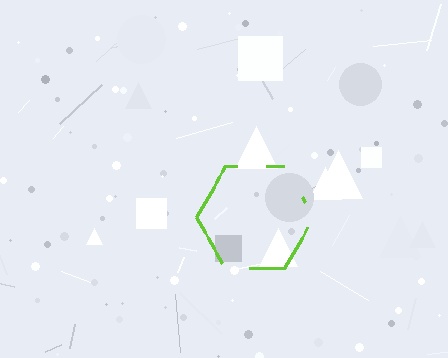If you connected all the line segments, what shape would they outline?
They would outline a hexagon.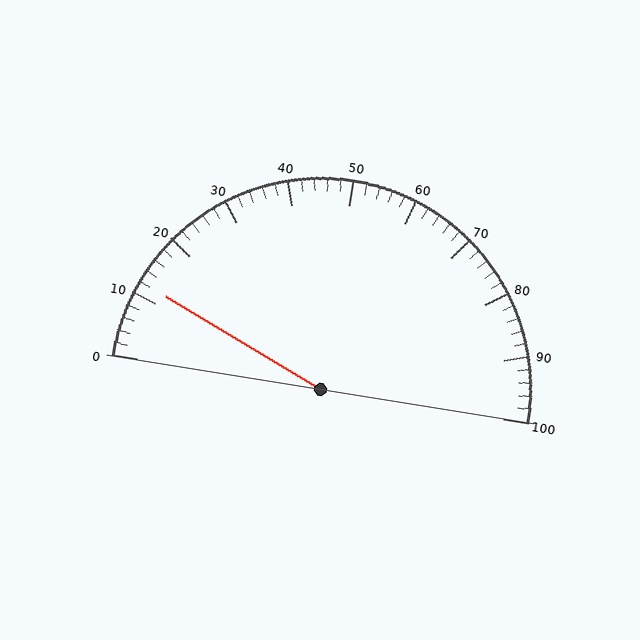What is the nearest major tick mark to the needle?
The nearest major tick mark is 10.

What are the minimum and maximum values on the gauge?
The gauge ranges from 0 to 100.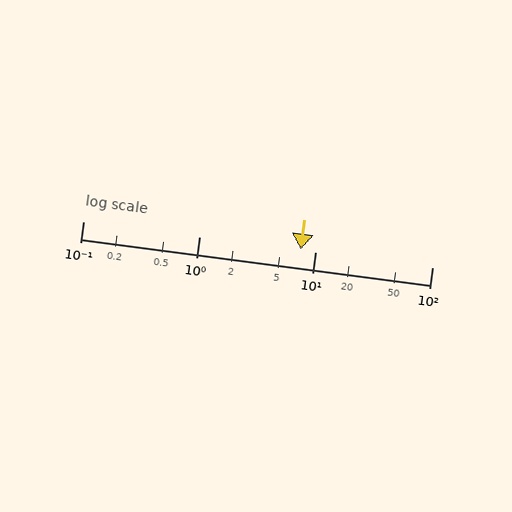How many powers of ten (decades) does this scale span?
The scale spans 3 decades, from 0.1 to 100.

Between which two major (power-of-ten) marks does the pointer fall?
The pointer is between 1 and 10.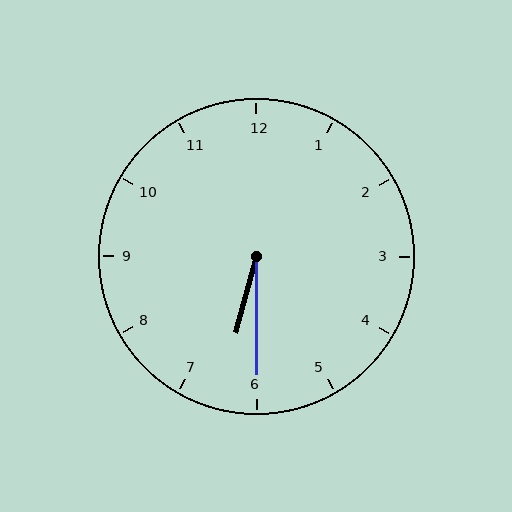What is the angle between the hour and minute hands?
Approximately 15 degrees.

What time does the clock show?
6:30.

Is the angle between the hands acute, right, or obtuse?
It is acute.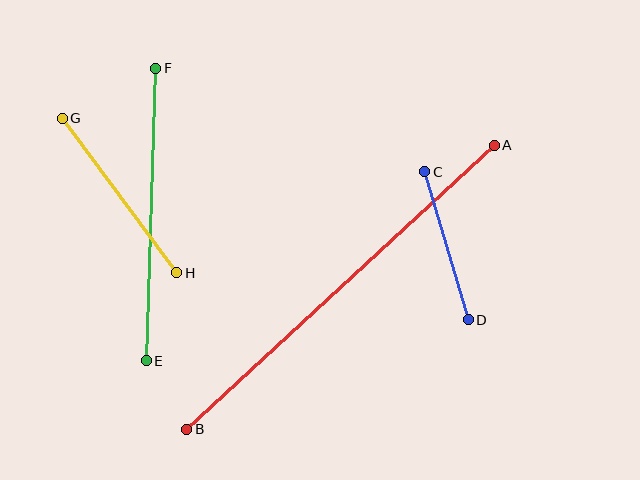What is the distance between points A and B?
The distance is approximately 418 pixels.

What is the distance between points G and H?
The distance is approximately 192 pixels.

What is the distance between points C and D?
The distance is approximately 154 pixels.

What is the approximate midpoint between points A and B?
The midpoint is at approximately (341, 287) pixels.